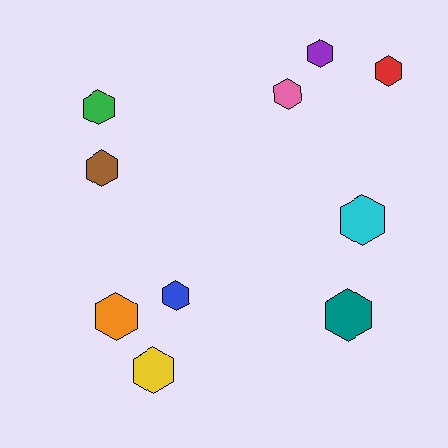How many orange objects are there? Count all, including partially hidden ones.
There is 1 orange object.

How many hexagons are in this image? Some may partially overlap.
There are 10 hexagons.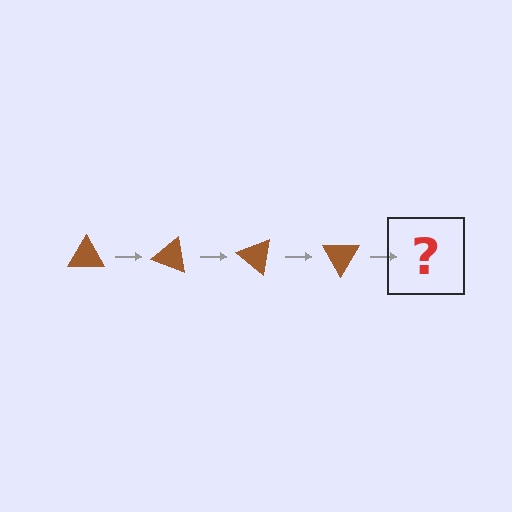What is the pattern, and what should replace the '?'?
The pattern is that the triangle rotates 20 degrees each step. The '?' should be a brown triangle rotated 80 degrees.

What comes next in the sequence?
The next element should be a brown triangle rotated 80 degrees.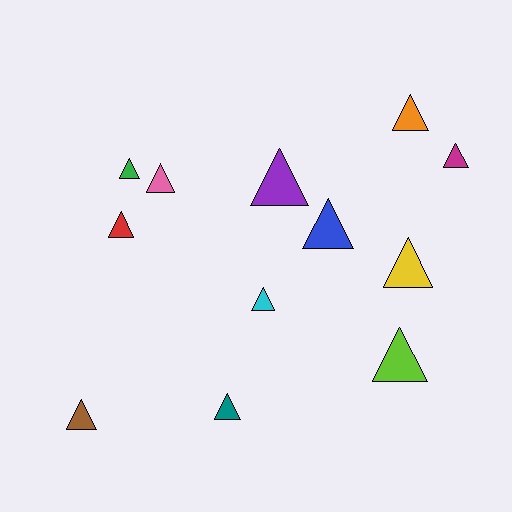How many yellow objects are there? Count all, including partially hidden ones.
There is 1 yellow object.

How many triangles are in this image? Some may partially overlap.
There are 12 triangles.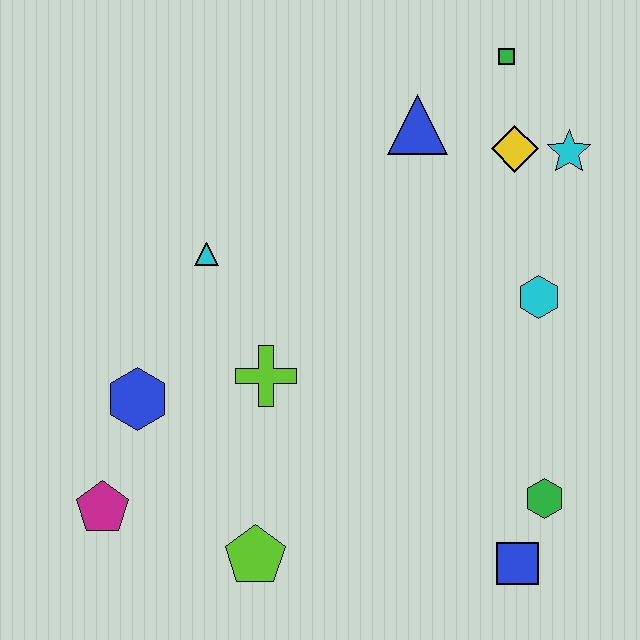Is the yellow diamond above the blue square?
Yes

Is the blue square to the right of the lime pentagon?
Yes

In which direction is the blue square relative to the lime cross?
The blue square is to the right of the lime cross.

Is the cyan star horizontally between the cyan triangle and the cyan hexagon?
No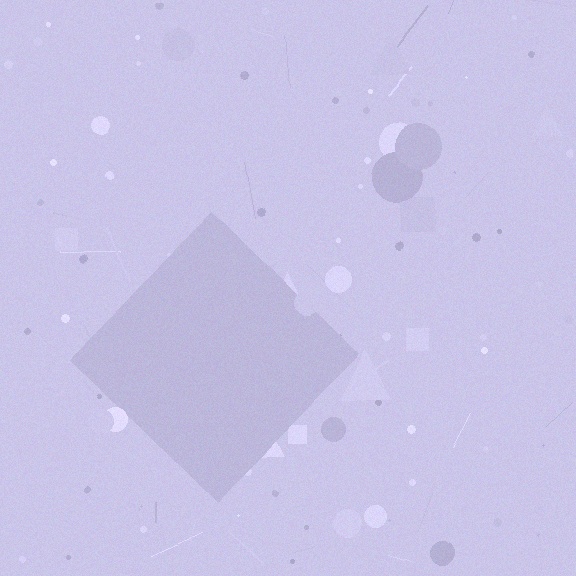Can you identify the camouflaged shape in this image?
The camouflaged shape is a diamond.